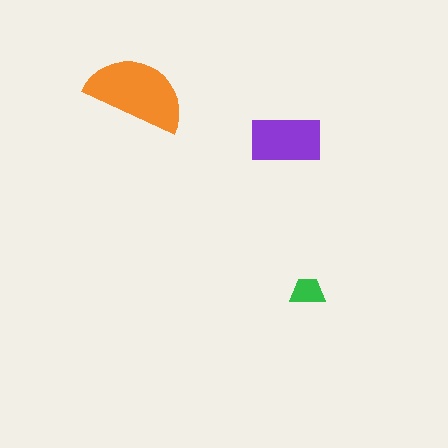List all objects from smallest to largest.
The green trapezoid, the purple rectangle, the orange semicircle.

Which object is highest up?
The orange semicircle is topmost.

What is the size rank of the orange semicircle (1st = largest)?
1st.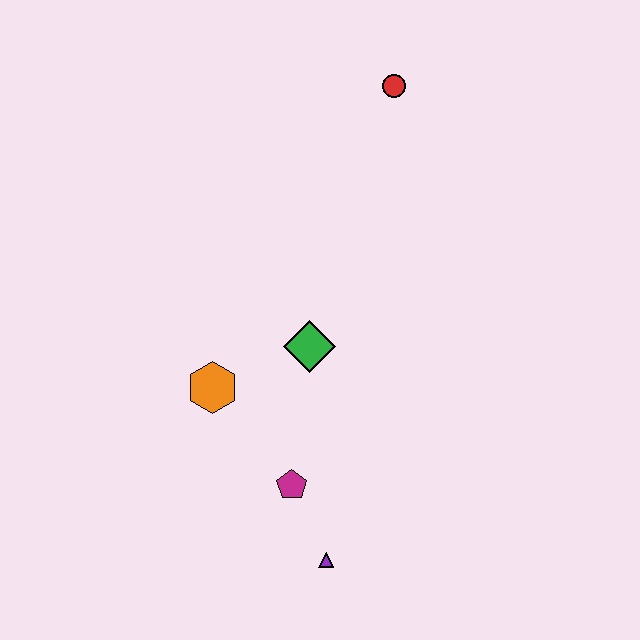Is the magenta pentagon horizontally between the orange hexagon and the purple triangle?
Yes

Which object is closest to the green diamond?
The orange hexagon is closest to the green diamond.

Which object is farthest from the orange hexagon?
The red circle is farthest from the orange hexagon.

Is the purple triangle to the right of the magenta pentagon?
Yes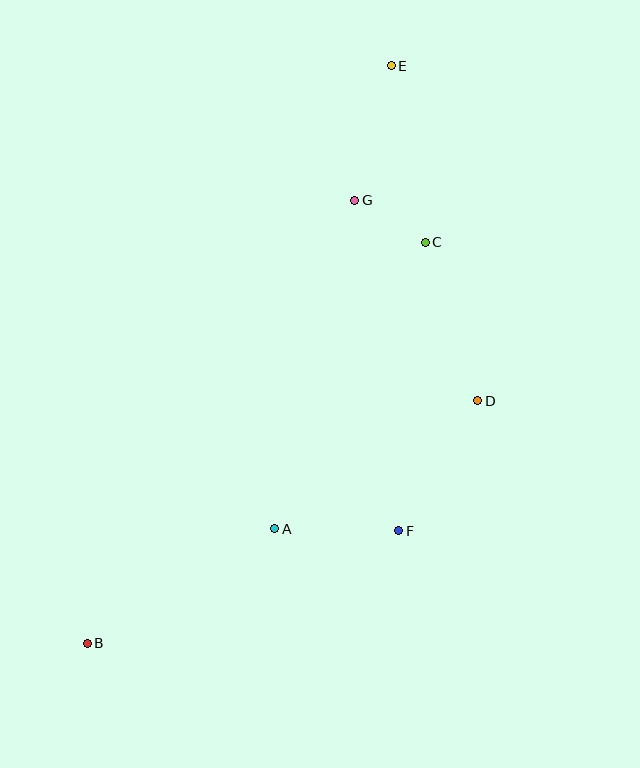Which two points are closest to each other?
Points C and G are closest to each other.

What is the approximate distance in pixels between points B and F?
The distance between B and F is approximately 332 pixels.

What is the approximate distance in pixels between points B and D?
The distance between B and D is approximately 460 pixels.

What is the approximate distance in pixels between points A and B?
The distance between A and B is approximately 220 pixels.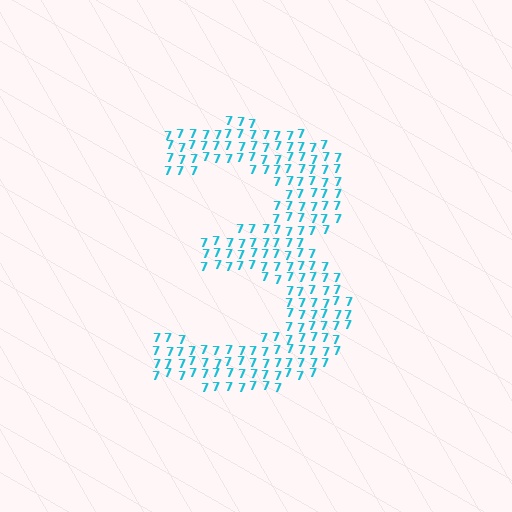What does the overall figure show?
The overall figure shows the digit 3.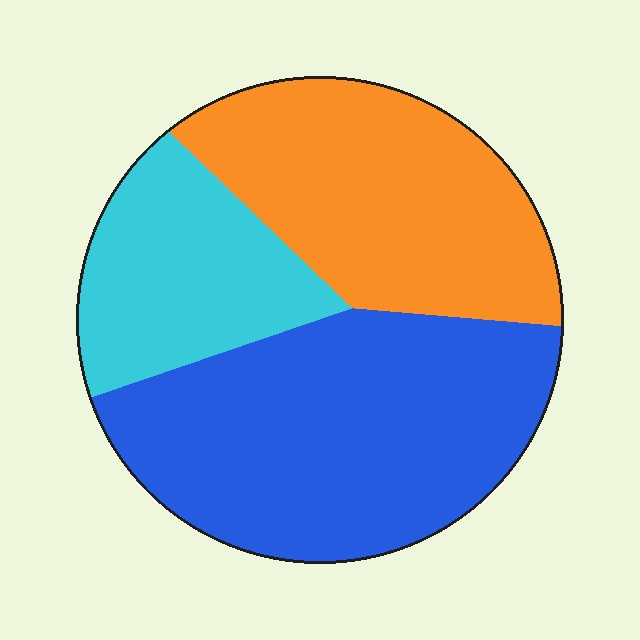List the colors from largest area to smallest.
From largest to smallest: blue, orange, cyan.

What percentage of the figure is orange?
Orange covers about 35% of the figure.